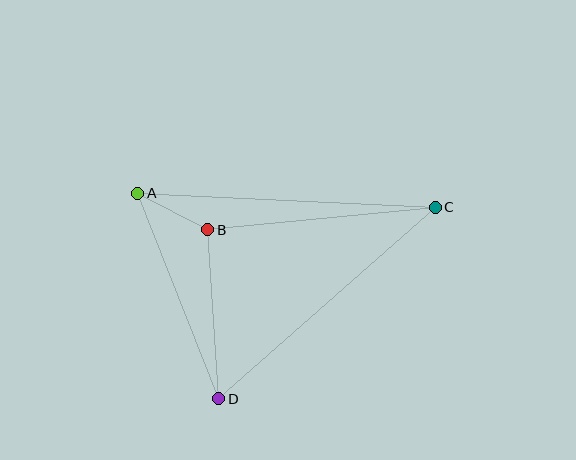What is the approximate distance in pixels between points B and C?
The distance between B and C is approximately 229 pixels.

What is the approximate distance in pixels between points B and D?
The distance between B and D is approximately 169 pixels.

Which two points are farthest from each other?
Points A and C are farthest from each other.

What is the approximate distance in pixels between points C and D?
The distance between C and D is approximately 289 pixels.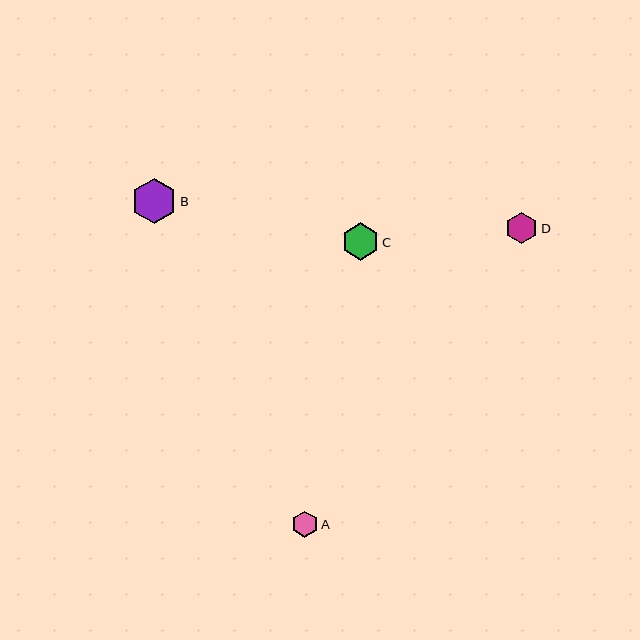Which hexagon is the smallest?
Hexagon A is the smallest with a size of approximately 26 pixels.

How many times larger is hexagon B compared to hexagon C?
Hexagon B is approximately 1.2 times the size of hexagon C.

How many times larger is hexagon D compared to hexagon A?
Hexagon D is approximately 1.2 times the size of hexagon A.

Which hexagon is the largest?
Hexagon B is the largest with a size of approximately 45 pixels.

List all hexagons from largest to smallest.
From largest to smallest: B, C, D, A.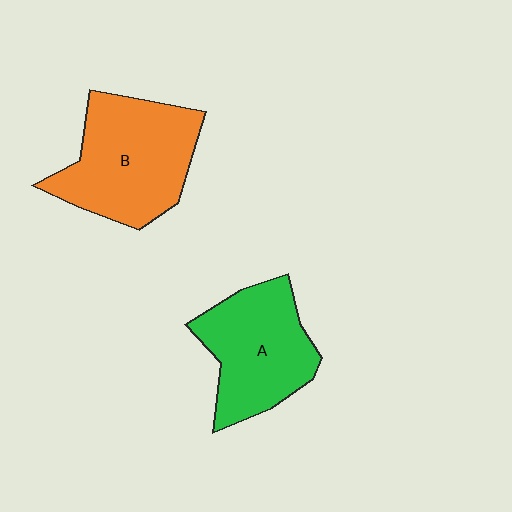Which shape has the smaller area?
Shape A (green).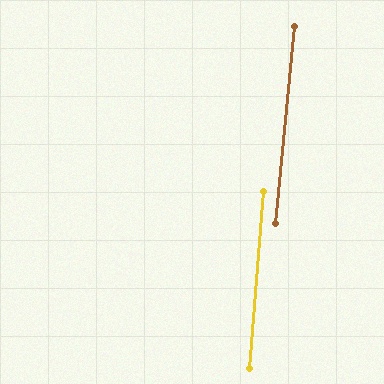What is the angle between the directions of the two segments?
Approximately 1 degree.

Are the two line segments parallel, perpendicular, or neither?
Parallel — their directions differ by only 0.9°.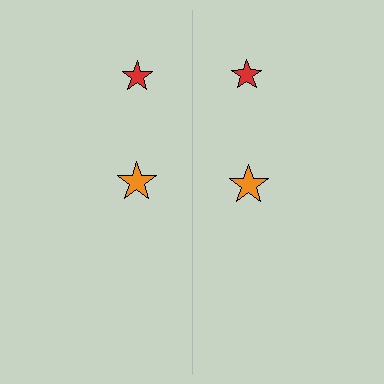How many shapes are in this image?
There are 4 shapes in this image.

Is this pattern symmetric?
Yes, this pattern has bilateral (reflection) symmetry.